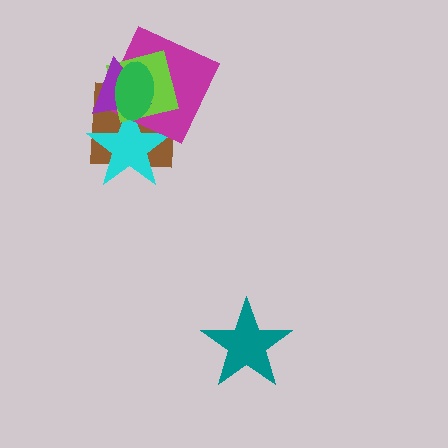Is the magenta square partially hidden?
Yes, it is partially covered by another shape.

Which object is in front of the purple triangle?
The green ellipse is in front of the purple triangle.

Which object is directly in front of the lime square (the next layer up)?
The purple triangle is directly in front of the lime square.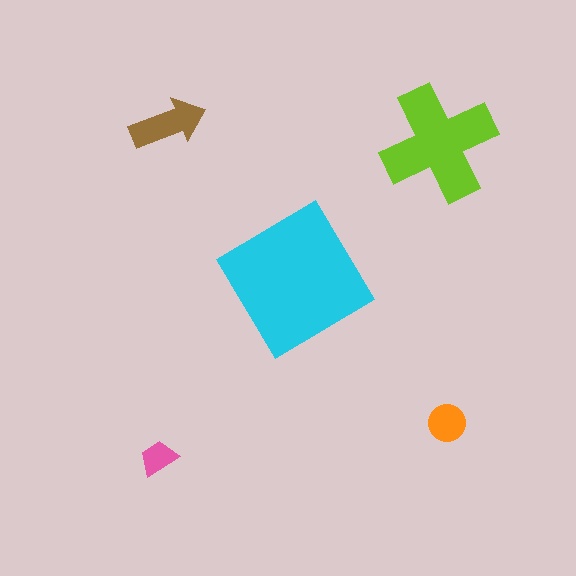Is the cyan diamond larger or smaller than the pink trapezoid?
Larger.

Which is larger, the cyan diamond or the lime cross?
The cyan diamond.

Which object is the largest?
The cyan diamond.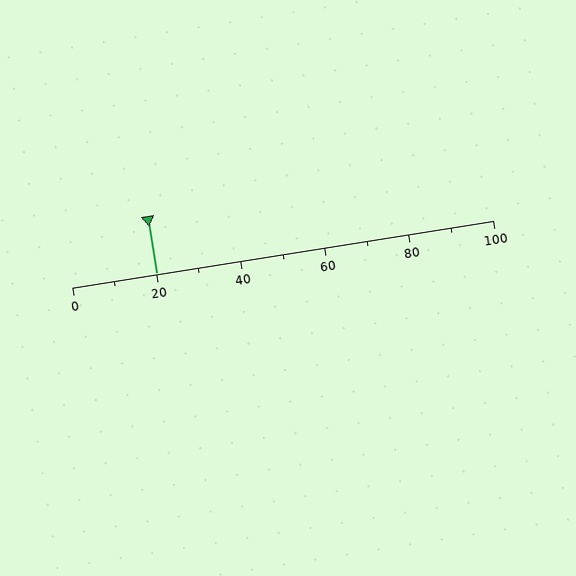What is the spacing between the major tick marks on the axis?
The major ticks are spaced 20 apart.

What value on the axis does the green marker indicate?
The marker indicates approximately 20.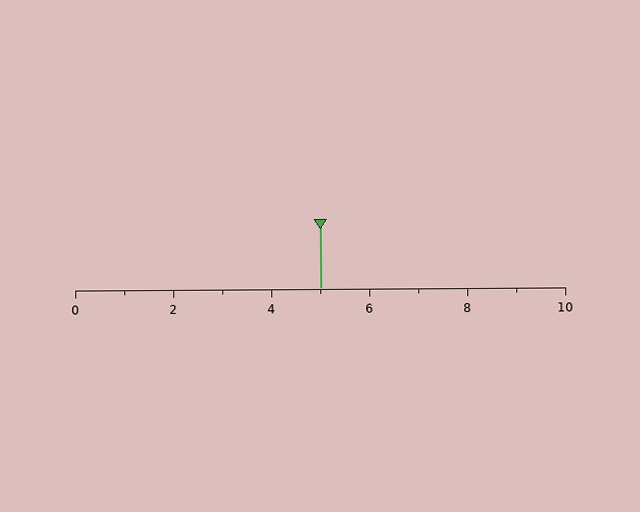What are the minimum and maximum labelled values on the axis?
The axis runs from 0 to 10.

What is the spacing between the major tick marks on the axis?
The major ticks are spaced 2 apart.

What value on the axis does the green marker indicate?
The marker indicates approximately 5.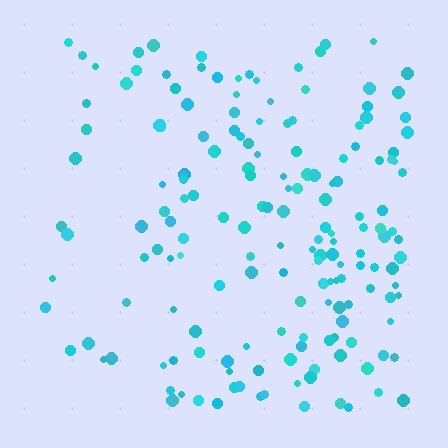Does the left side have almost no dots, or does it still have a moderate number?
Still a moderate number, just noticeably fewer than the right.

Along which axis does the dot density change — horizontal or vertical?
Horizontal.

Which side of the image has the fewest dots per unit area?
The left.